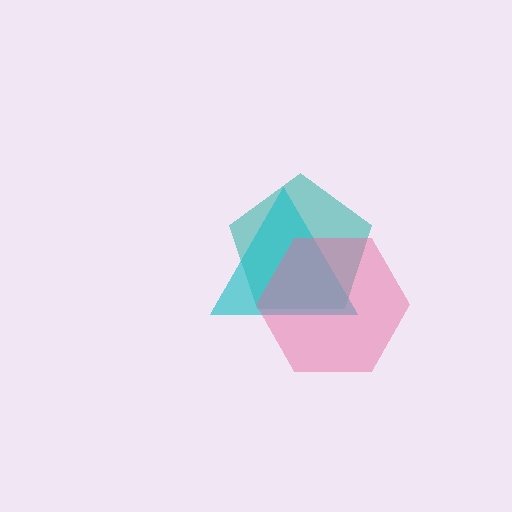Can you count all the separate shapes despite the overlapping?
Yes, there are 3 separate shapes.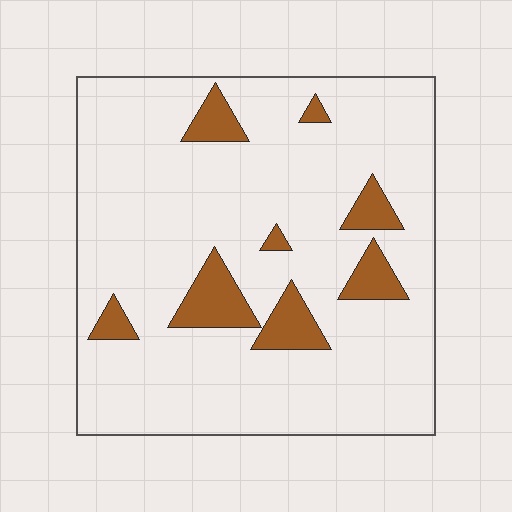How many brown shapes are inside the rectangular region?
8.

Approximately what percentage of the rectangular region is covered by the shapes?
Approximately 10%.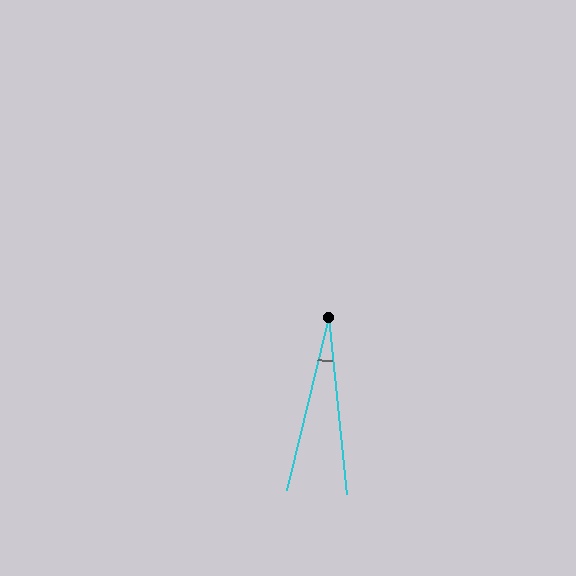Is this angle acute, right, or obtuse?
It is acute.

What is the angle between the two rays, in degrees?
Approximately 19 degrees.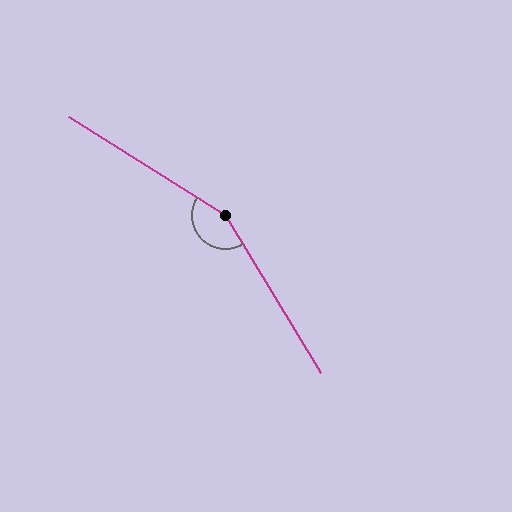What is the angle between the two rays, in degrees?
Approximately 153 degrees.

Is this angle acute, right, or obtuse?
It is obtuse.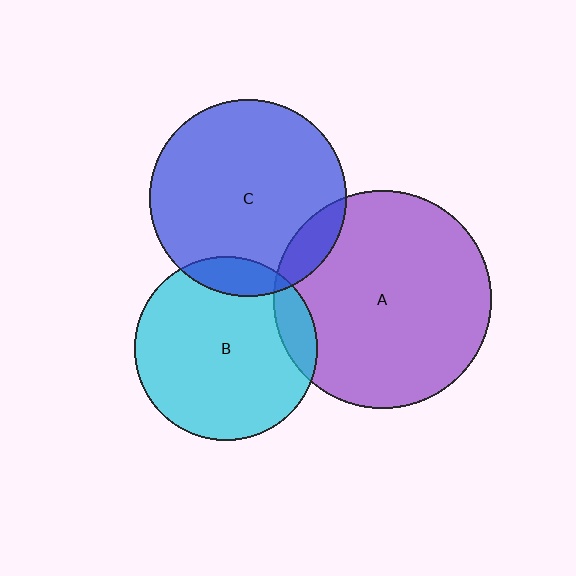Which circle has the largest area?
Circle A (purple).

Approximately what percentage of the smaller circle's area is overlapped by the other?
Approximately 10%.